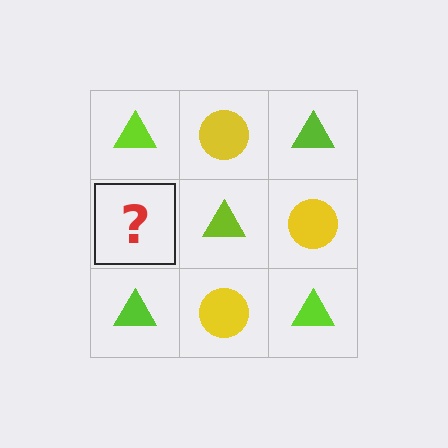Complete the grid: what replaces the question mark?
The question mark should be replaced with a yellow circle.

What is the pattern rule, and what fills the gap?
The rule is that it alternates lime triangle and yellow circle in a checkerboard pattern. The gap should be filled with a yellow circle.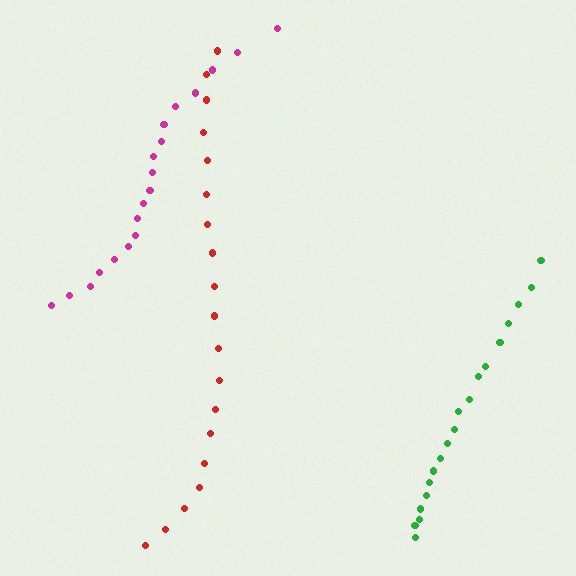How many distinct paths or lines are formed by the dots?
There are 3 distinct paths.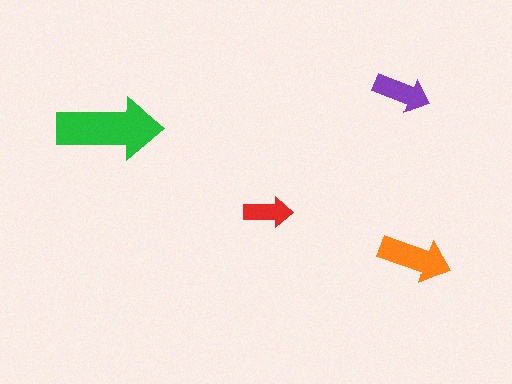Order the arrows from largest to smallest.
the green one, the orange one, the purple one, the red one.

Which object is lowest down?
The orange arrow is bottommost.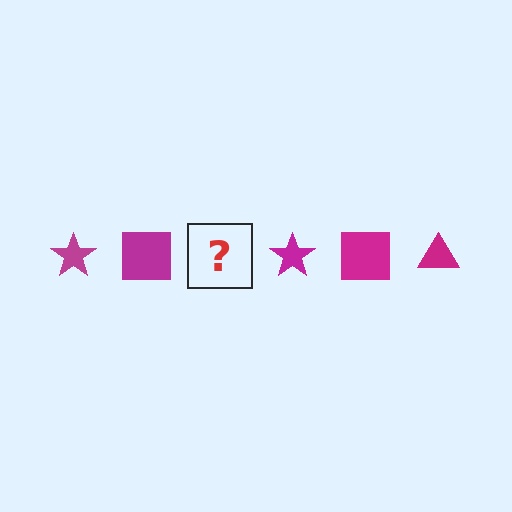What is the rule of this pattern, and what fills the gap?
The rule is that the pattern cycles through star, square, triangle shapes in magenta. The gap should be filled with a magenta triangle.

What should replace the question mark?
The question mark should be replaced with a magenta triangle.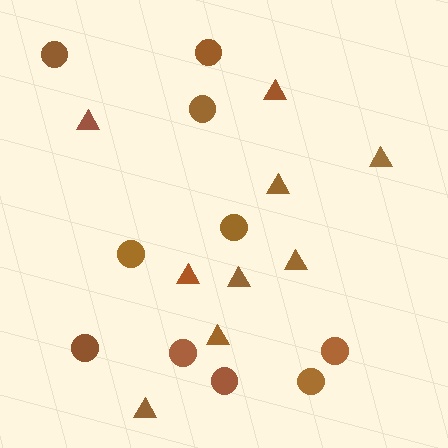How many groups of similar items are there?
There are 2 groups: one group of circles (10) and one group of triangles (9).